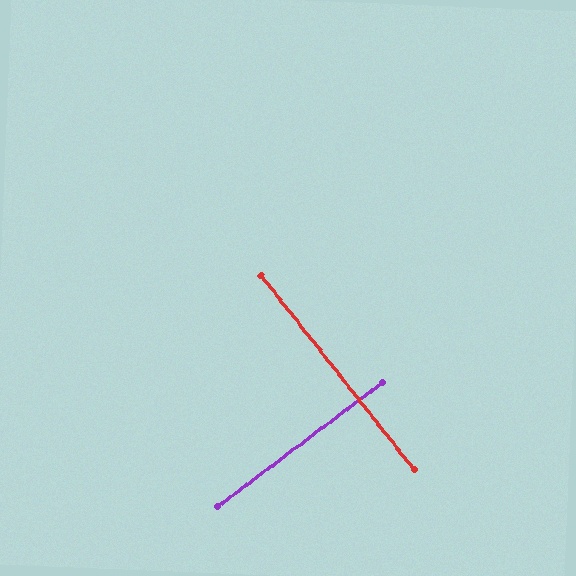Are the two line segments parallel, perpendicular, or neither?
Perpendicular — they meet at approximately 89°.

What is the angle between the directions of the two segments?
Approximately 89 degrees.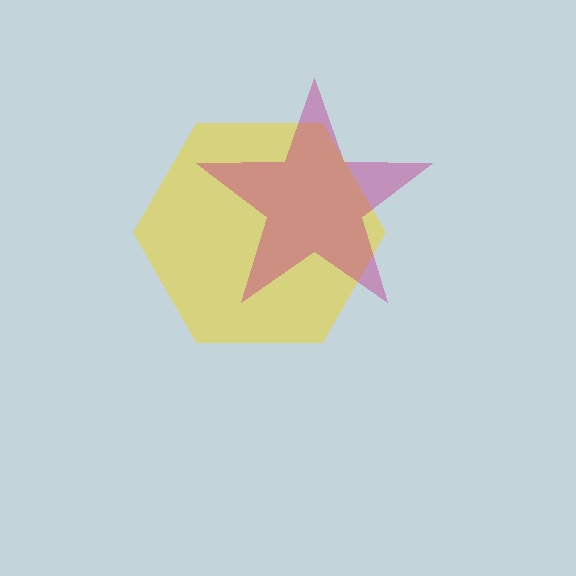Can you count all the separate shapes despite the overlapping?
Yes, there are 2 separate shapes.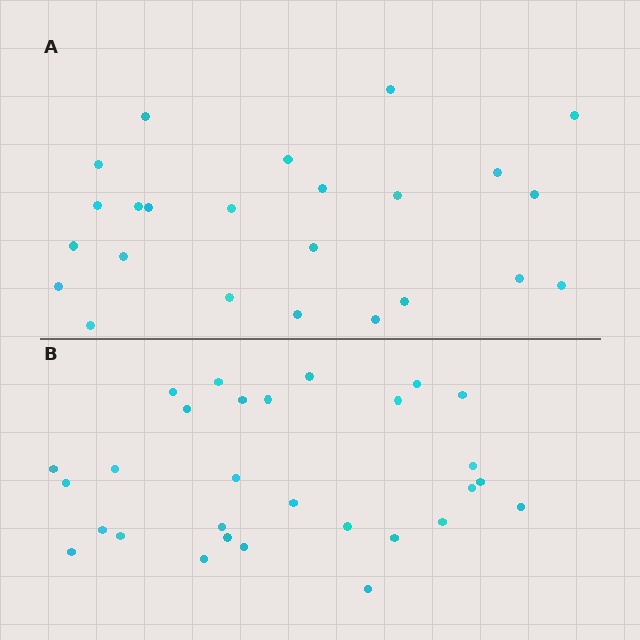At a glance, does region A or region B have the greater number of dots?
Region B (the bottom region) has more dots.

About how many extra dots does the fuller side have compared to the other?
Region B has about 5 more dots than region A.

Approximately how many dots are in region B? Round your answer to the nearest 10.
About 30 dots. (The exact count is 29, which rounds to 30.)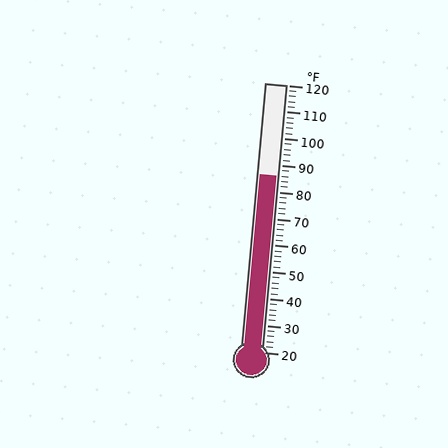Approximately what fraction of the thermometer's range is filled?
The thermometer is filled to approximately 65% of its range.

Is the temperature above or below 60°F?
The temperature is above 60°F.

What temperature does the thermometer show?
The thermometer shows approximately 86°F.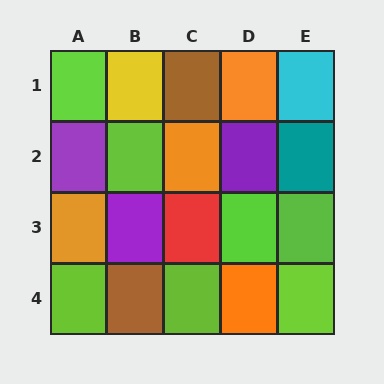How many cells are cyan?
1 cell is cyan.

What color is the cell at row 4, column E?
Lime.